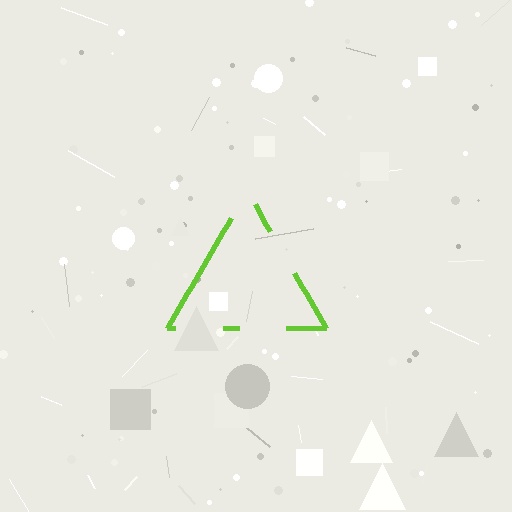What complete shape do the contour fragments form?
The contour fragments form a triangle.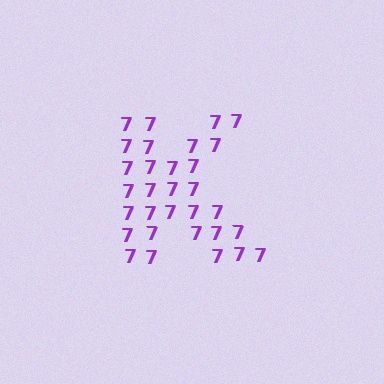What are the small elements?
The small elements are digit 7's.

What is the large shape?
The large shape is the letter K.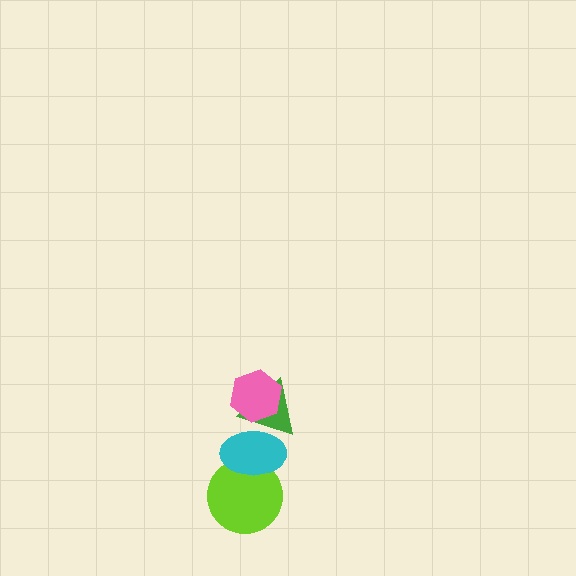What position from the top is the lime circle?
The lime circle is 4th from the top.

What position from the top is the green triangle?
The green triangle is 2nd from the top.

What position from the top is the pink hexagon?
The pink hexagon is 1st from the top.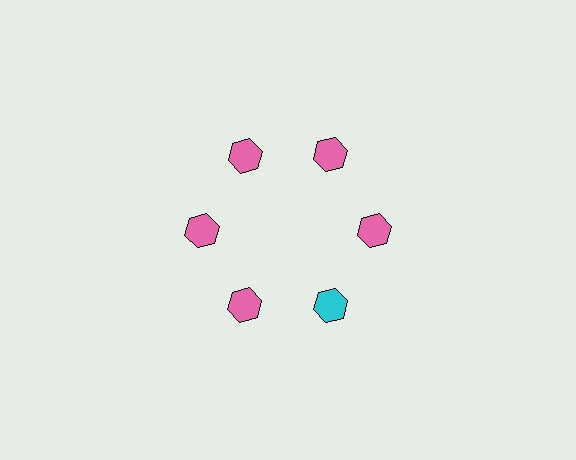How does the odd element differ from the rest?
It has a different color: cyan instead of pink.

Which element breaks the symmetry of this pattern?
The cyan hexagon at roughly the 5 o'clock position breaks the symmetry. All other shapes are pink hexagons.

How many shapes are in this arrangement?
There are 6 shapes arranged in a ring pattern.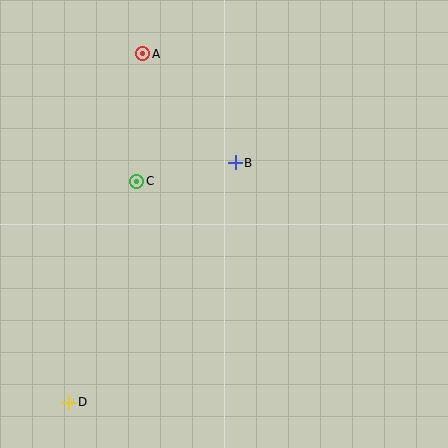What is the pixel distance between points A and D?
The distance between A and D is 357 pixels.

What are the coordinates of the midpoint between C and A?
The midpoint between C and A is at (140, 117).